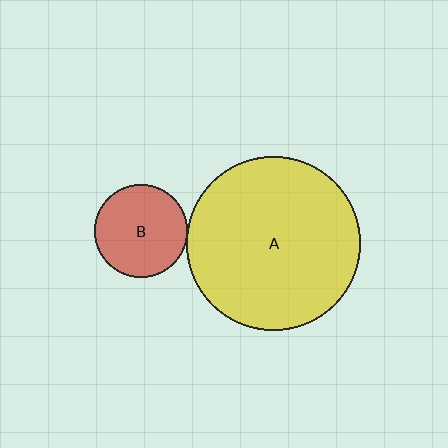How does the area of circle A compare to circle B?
Approximately 3.5 times.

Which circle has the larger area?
Circle A (yellow).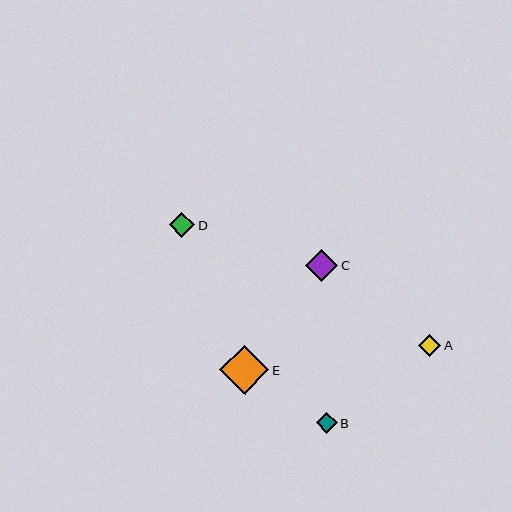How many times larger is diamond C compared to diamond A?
Diamond C is approximately 1.5 times the size of diamond A.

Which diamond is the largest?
Diamond E is the largest with a size of approximately 49 pixels.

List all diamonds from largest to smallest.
From largest to smallest: E, C, D, A, B.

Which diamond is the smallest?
Diamond B is the smallest with a size of approximately 21 pixels.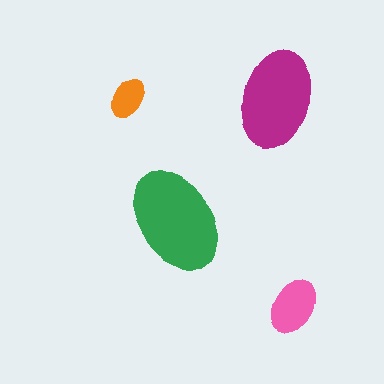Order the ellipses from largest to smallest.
the green one, the magenta one, the pink one, the orange one.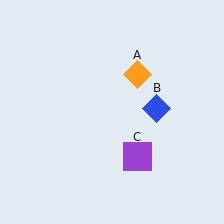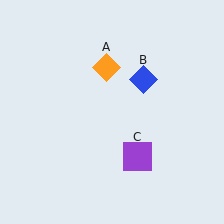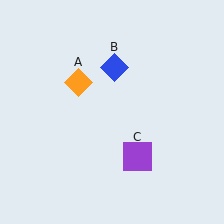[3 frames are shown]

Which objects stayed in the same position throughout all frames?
Purple square (object C) remained stationary.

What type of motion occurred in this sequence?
The orange diamond (object A), blue diamond (object B) rotated counterclockwise around the center of the scene.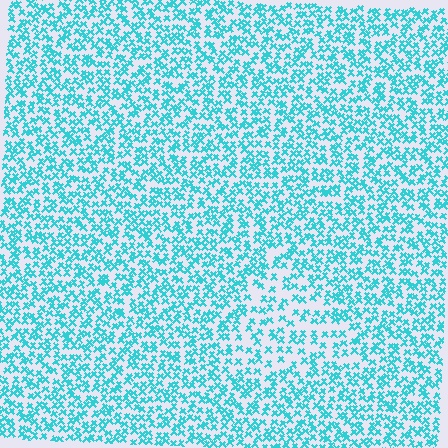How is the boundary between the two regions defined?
The boundary is defined by a change in element density (approximately 1.6x ratio). All elements are the same color, size, and shape.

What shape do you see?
I see a triangle.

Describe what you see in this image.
The image contains small cyan elements arranged at two different densities. A triangle-shaped region is visible where the elements are less densely packed than the surrounding area.